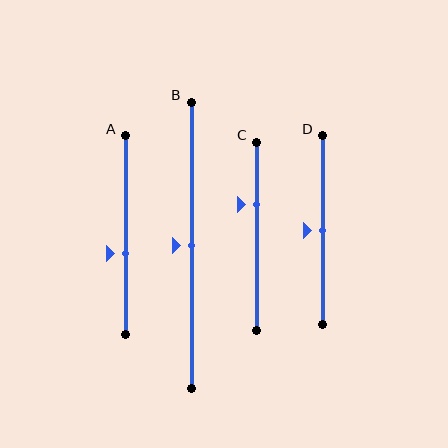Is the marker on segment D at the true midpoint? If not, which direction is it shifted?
Yes, the marker on segment D is at the true midpoint.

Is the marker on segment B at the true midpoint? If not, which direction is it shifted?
Yes, the marker on segment B is at the true midpoint.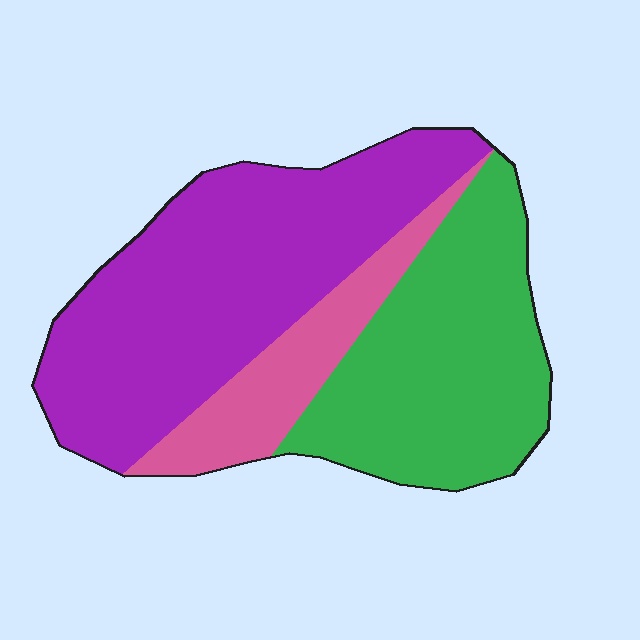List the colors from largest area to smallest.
From largest to smallest: purple, green, pink.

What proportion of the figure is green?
Green covers around 35% of the figure.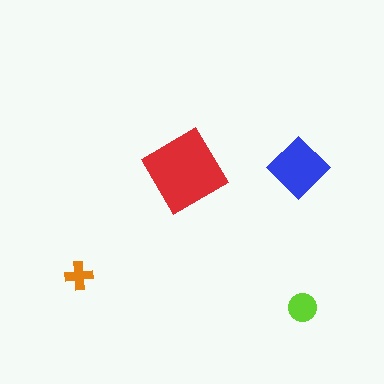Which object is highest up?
The blue diamond is topmost.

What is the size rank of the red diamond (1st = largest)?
1st.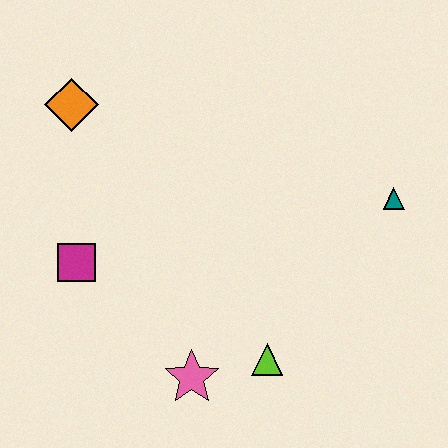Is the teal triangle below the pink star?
No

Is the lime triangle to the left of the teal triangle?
Yes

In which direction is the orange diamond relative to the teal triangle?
The orange diamond is to the left of the teal triangle.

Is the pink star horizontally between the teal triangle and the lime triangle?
No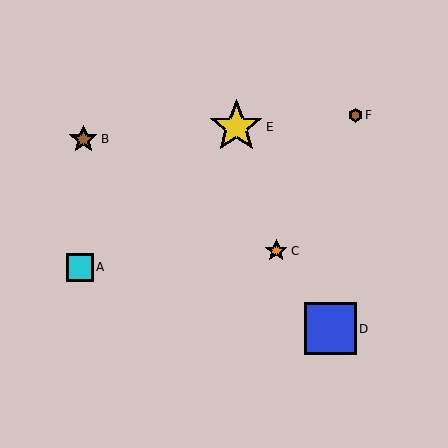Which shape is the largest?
The yellow star (labeled E) is the largest.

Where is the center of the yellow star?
The center of the yellow star is at (236, 127).